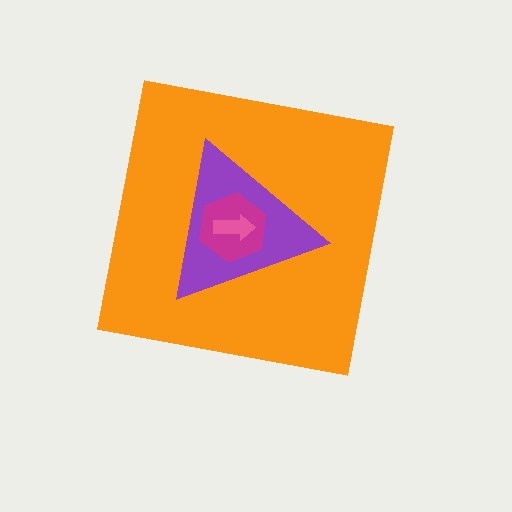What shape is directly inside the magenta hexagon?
The pink arrow.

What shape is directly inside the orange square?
The purple triangle.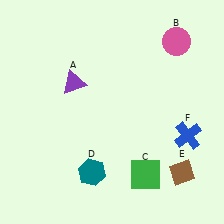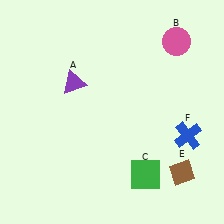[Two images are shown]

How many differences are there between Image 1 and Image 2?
There is 1 difference between the two images.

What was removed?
The teal hexagon (D) was removed in Image 2.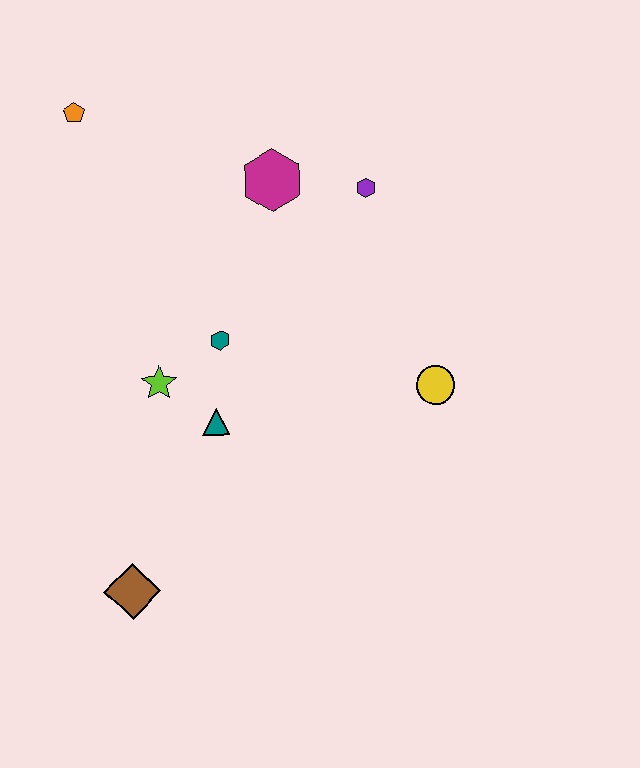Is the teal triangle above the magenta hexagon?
No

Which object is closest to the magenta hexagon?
The purple hexagon is closest to the magenta hexagon.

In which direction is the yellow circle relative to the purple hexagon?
The yellow circle is below the purple hexagon.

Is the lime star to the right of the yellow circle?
No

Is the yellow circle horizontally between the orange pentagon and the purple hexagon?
No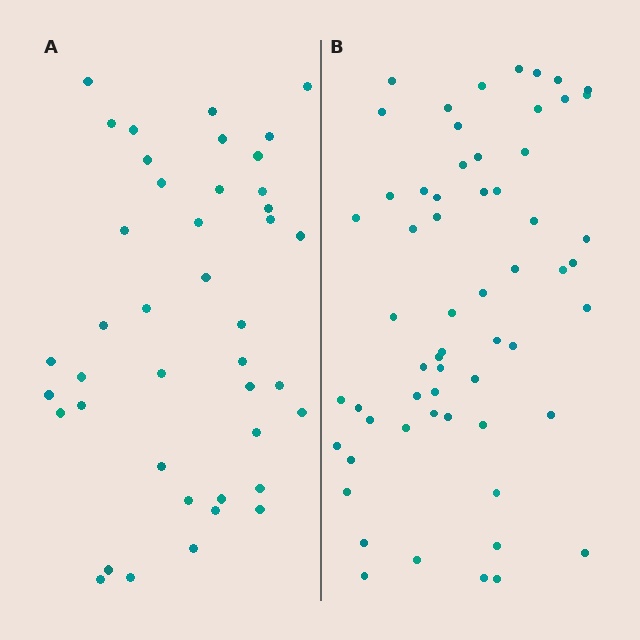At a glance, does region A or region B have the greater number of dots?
Region B (the right region) has more dots.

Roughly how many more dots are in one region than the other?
Region B has approximately 20 more dots than region A.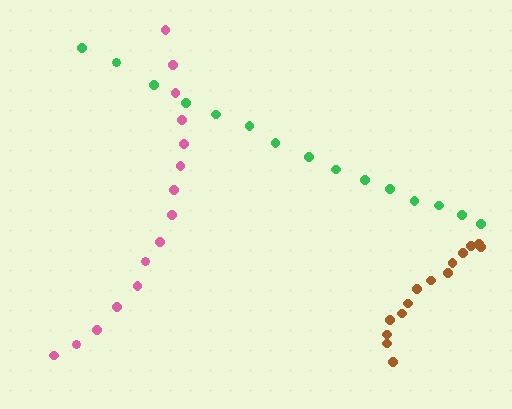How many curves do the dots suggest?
There are 3 distinct paths.